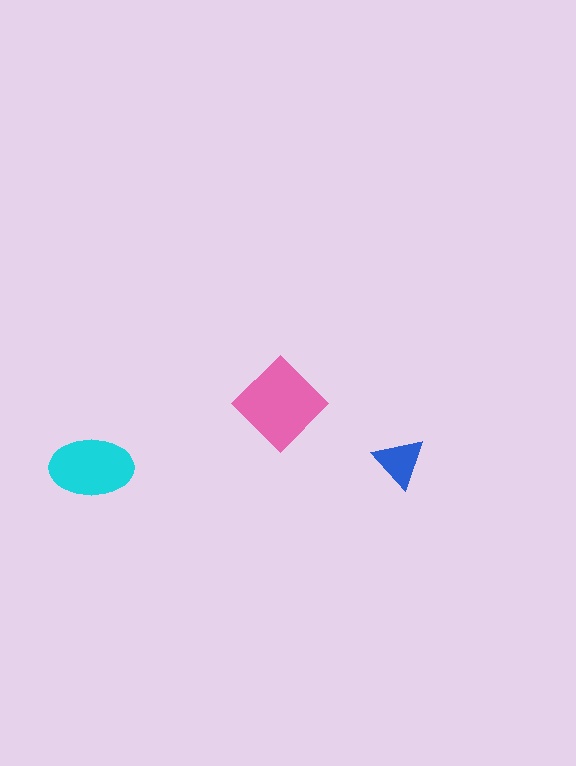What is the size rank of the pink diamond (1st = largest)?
1st.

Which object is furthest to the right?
The blue triangle is rightmost.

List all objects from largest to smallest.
The pink diamond, the cyan ellipse, the blue triangle.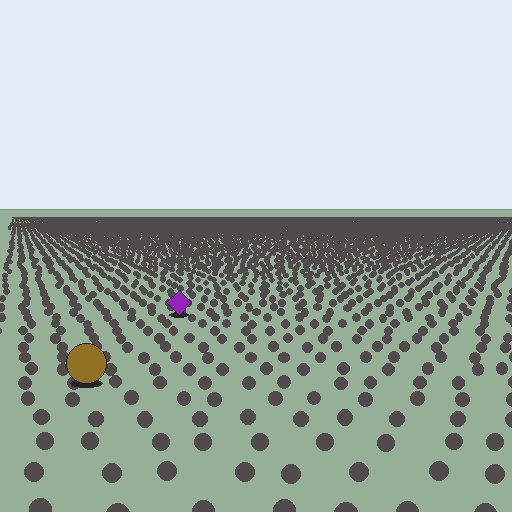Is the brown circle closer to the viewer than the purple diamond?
Yes. The brown circle is closer — you can tell from the texture gradient: the ground texture is coarser near it.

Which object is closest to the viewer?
The brown circle is closest. The texture marks near it are larger and more spread out.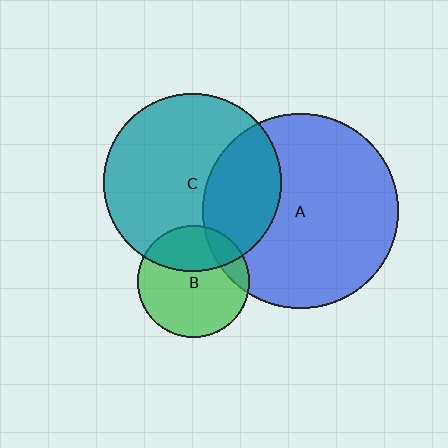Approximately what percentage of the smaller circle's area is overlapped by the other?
Approximately 15%.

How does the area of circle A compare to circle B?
Approximately 3.1 times.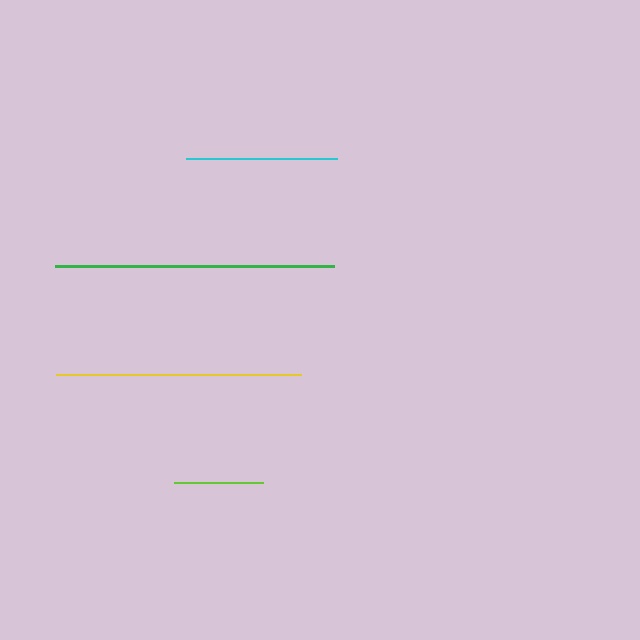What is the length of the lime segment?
The lime segment is approximately 89 pixels long.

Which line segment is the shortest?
The lime line is the shortest at approximately 89 pixels.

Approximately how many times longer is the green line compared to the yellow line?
The green line is approximately 1.1 times the length of the yellow line.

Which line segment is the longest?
The green line is the longest at approximately 278 pixels.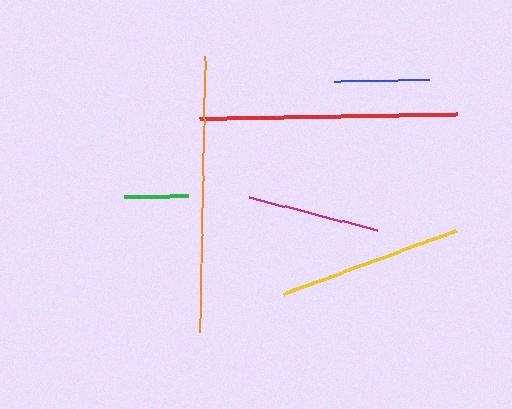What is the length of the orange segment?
The orange segment is approximately 276 pixels long.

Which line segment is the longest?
The orange line is the longest at approximately 276 pixels.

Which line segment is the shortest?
The green line is the shortest at approximately 65 pixels.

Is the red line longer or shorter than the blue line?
The red line is longer than the blue line.